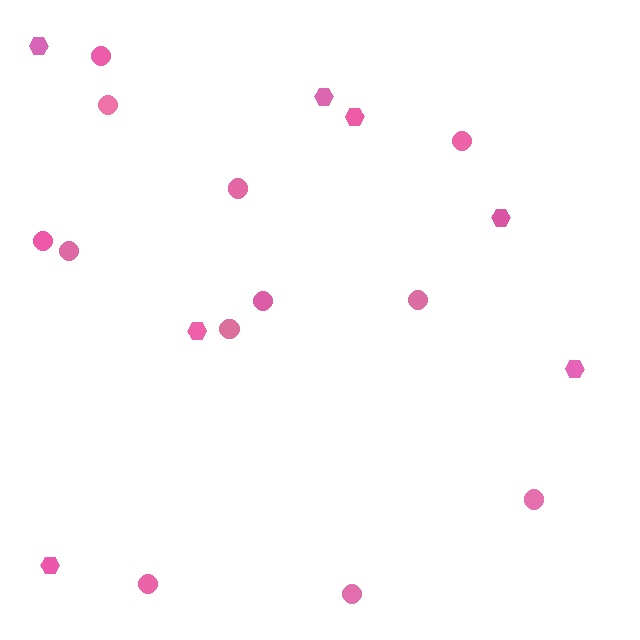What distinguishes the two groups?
There are 2 groups: one group of hexagons (7) and one group of circles (12).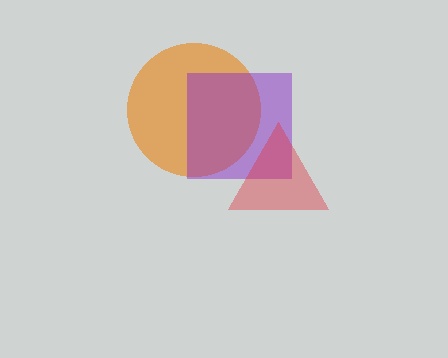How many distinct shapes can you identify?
There are 3 distinct shapes: an orange circle, a purple square, a red triangle.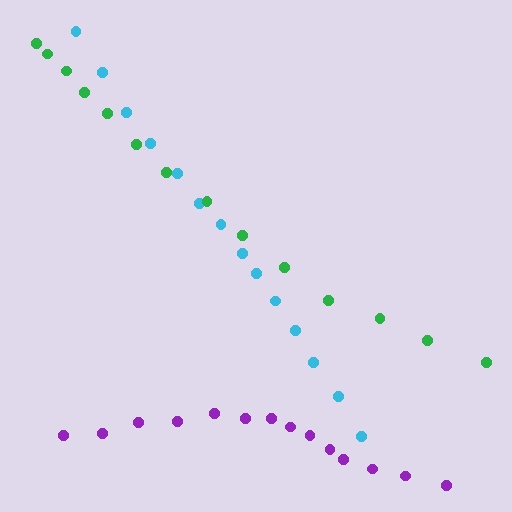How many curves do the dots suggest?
There are 3 distinct paths.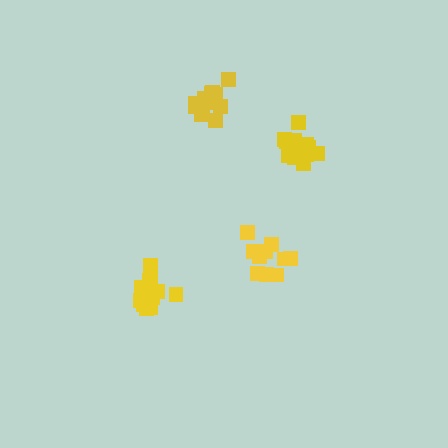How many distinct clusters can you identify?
There are 4 distinct clusters.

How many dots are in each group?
Group 1: 10 dots, Group 2: 12 dots, Group 3: 13 dots, Group 4: 15 dots (50 total).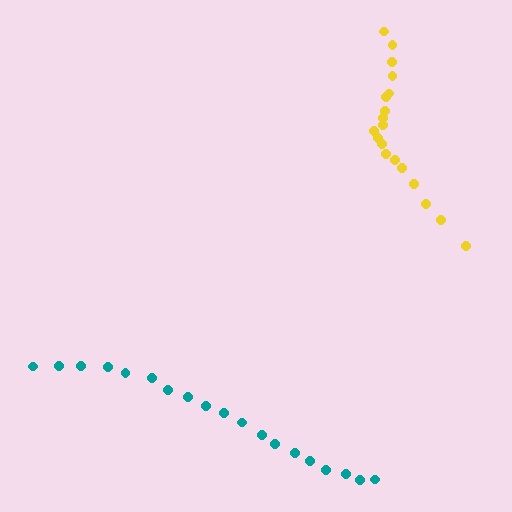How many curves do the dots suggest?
There are 2 distinct paths.